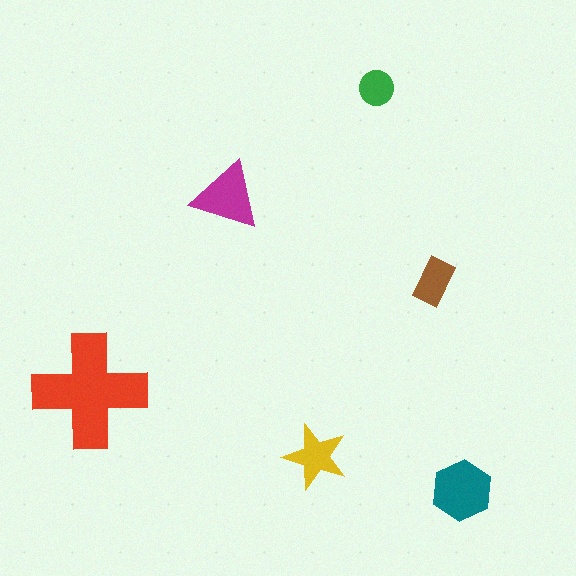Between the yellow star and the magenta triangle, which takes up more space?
The magenta triangle.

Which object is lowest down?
The teal hexagon is bottommost.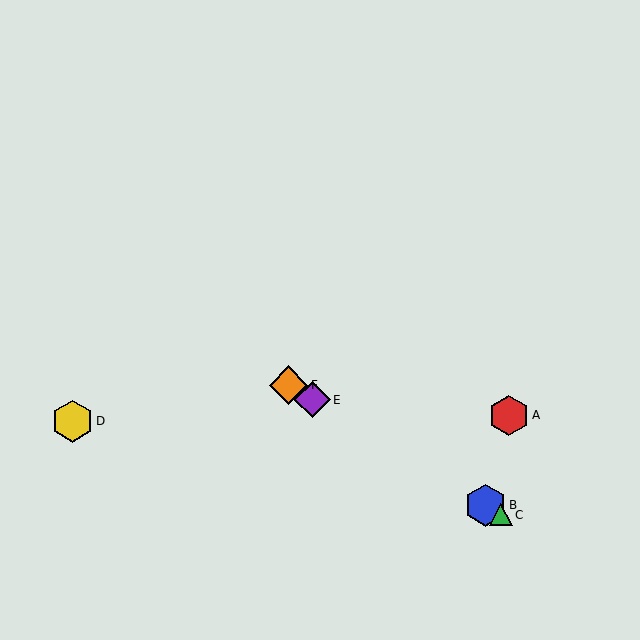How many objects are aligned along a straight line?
4 objects (B, C, E, F) are aligned along a straight line.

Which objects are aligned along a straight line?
Objects B, C, E, F are aligned along a straight line.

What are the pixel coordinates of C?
Object C is at (501, 515).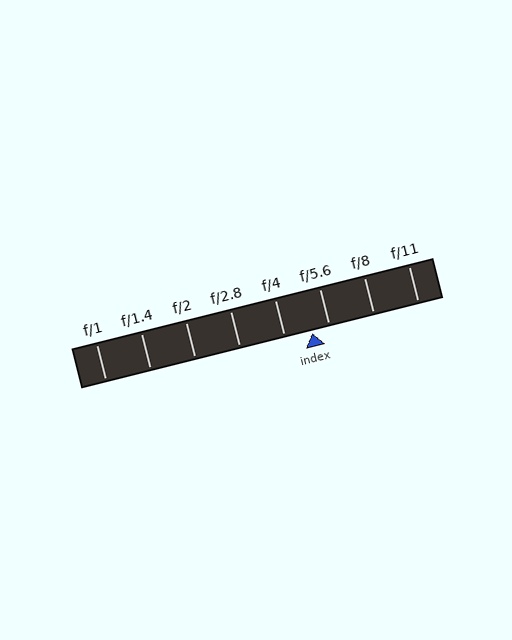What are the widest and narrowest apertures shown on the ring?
The widest aperture shown is f/1 and the narrowest is f/11.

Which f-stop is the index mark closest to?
The index mark is closest to f/5.6.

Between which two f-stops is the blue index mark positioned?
The index mark is between f/4 and f/5.6.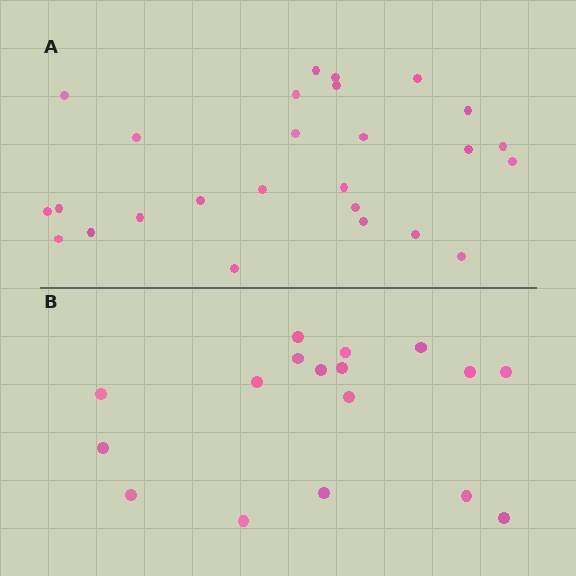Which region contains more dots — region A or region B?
Region A (the top region) has more dots.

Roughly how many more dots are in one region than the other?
Region A has roughly 8 or so more dots than region B.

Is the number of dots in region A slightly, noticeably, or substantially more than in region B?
Region A has substantially more. The ratio is roughly 1.5 to 1.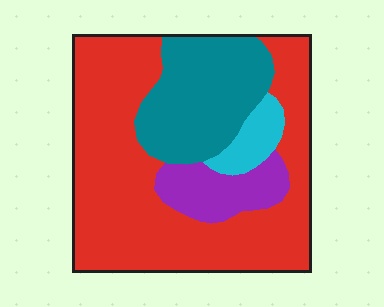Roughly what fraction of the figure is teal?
Teal takes up about one quarter (1/4) of the figure.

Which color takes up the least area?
Cyan, at roughly 5%.